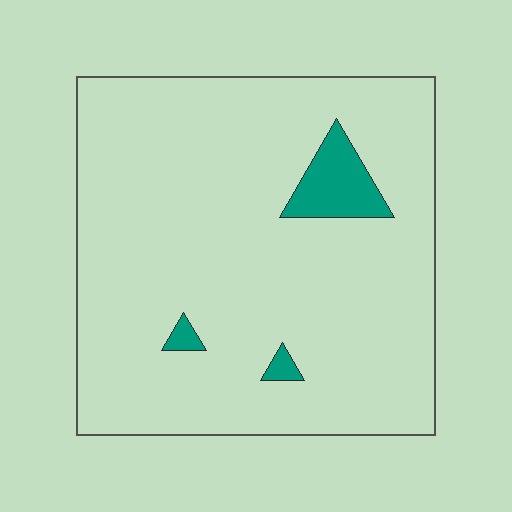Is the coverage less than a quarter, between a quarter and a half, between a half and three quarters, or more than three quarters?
Less than a quarter.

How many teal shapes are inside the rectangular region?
3.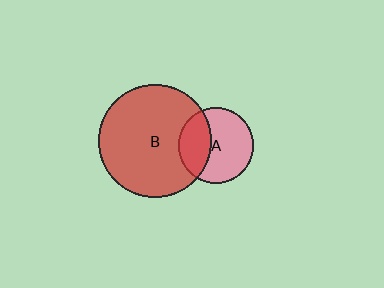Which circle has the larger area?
Circle B (red).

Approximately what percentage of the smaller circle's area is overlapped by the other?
Approximately 35%.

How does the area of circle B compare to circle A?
Approximately 2.2 times.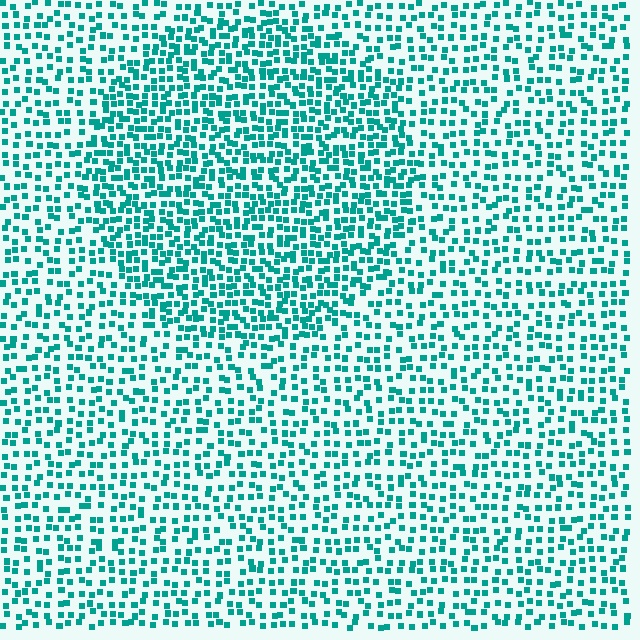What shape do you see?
I see a circle.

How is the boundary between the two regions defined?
The boundary is defined by a change in element density (approximately 1.7x ratio). All elements are the same color, size, and shape.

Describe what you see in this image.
The image contains small teal elements arranged at two different densities. A circle-shaped region is visible where the elements are more densely packed than the surrounding area.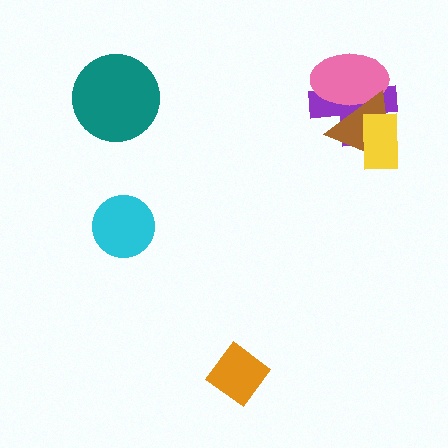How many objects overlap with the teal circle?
0 objects overlap with the teal circle.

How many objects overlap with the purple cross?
3 objects overlap with the purple cross.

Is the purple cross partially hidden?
Yes, it is partially covered by another shape.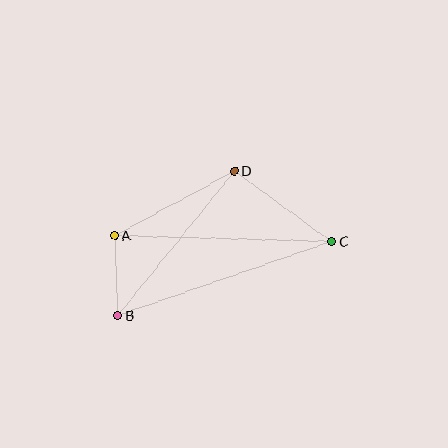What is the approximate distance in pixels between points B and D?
The distance between B and D is approximately 185 pixels.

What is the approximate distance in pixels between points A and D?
The distance between A and D is approximately 136 pixels.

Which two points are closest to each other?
Points A and B are closest to each other.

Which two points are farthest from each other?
Points B and C are farthest from each other.